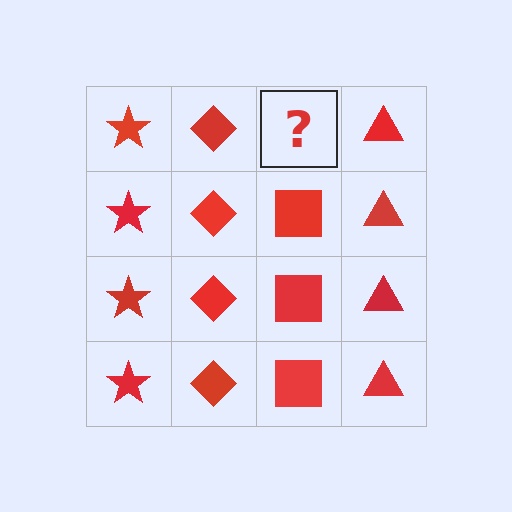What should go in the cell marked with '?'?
The missing cell should contain a red square.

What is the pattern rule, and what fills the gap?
The rule is that each column has a consistent shape. The gap should be filled with a red square.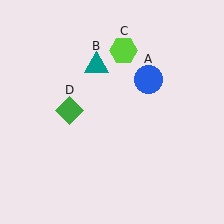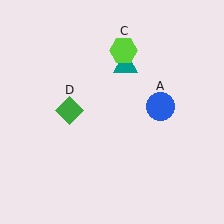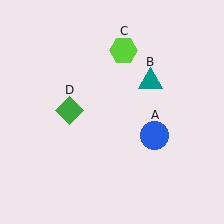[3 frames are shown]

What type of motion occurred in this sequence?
The blue circle (object A), teal triangle (object B) rotated clockwise around the center of the scene.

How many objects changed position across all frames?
2 objects changed position: blue circle (object A), teal triangle (object B).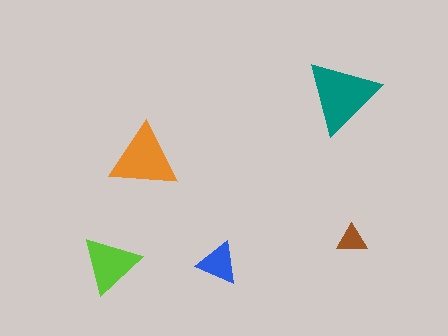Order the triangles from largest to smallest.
the teal one, the orange one, the lime one, the blue one, the brown one.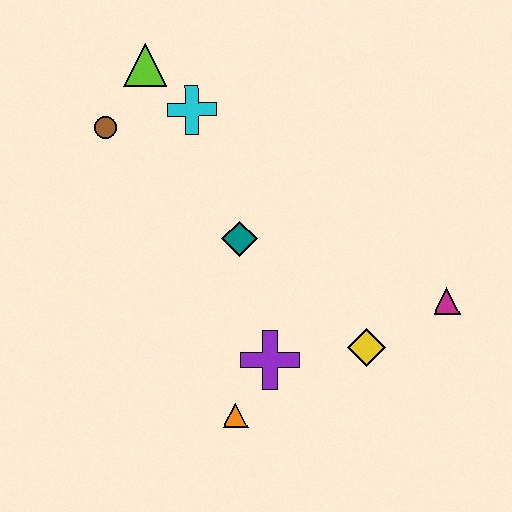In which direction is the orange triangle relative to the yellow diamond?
The orange triangle is to the left of the yellow diamond.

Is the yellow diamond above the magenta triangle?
No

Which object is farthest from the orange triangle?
The lime triangle is farthest from the orange triangle.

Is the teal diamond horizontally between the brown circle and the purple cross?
Yes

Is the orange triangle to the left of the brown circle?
No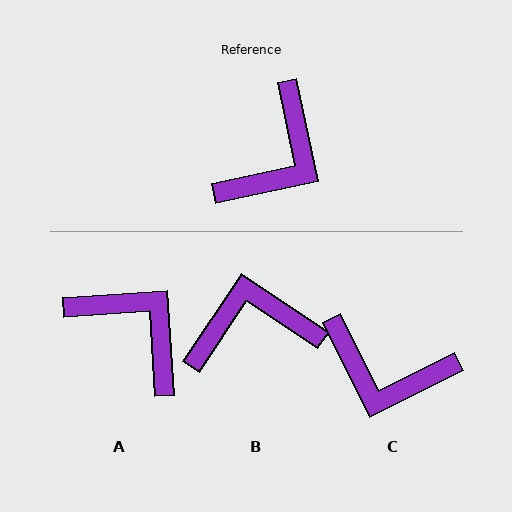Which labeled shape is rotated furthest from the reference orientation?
B, about 134 degrees away.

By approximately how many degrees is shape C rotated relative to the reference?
Approximately 76 degrees clockwise.